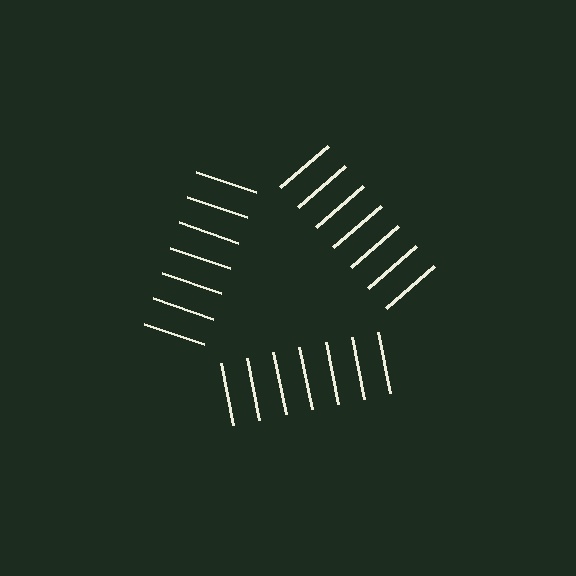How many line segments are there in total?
21 — 7 along each of the 3 edges.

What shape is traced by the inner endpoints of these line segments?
An illusory triangle — the line segments terminate on its edges but no continuous stroke is drawn.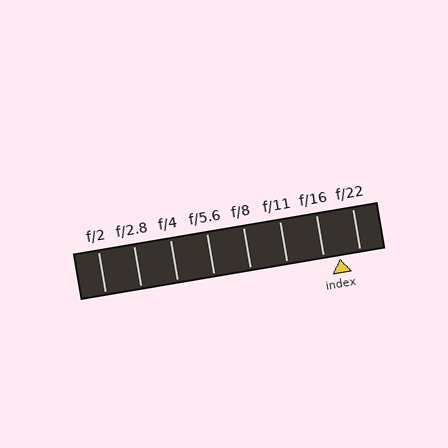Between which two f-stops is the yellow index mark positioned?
The index mark is between f/16 and f/22.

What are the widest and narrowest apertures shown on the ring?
The widest aperture shown is f/2 and the narrowest is f/22.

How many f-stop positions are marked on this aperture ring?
There are 8 f-stop positions marked.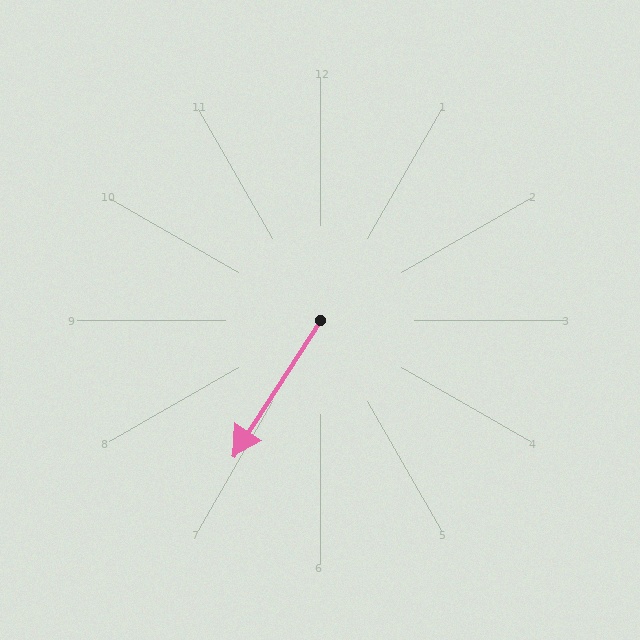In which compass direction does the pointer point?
Southwest.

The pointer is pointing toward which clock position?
Roughly 7 o'clock.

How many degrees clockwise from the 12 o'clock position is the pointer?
Approximately 213 degrees.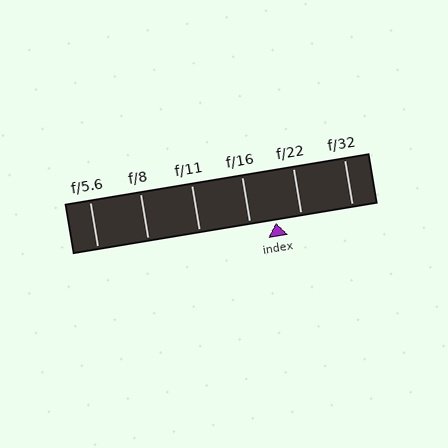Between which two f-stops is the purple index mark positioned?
The index mark is between f/16 and f/22.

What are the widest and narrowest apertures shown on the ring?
The widest aperture shown is f/5.6 and the narrowest is f/32.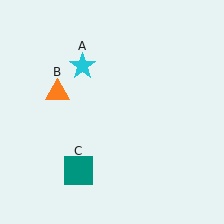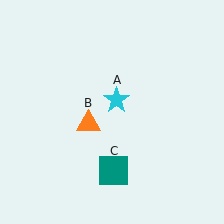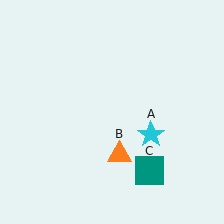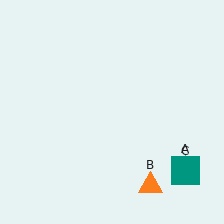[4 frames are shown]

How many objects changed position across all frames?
3 objects changed position: cyan star (object A), orange triangle (object B), teal square (object C).